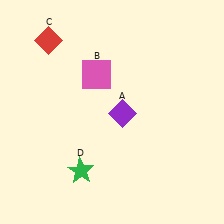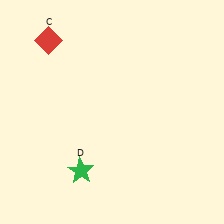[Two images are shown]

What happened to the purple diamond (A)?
The purple diamond (A) was removed in Image 2. It was in the bottom-right area of Image 1.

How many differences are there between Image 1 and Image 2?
There are 2 differences between the two images.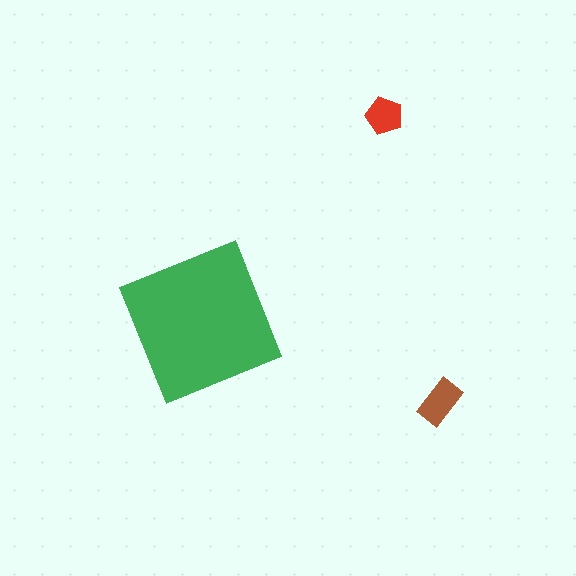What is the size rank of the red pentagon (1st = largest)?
3rd.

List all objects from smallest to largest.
The red pentagon, the brown rectangle, the green square.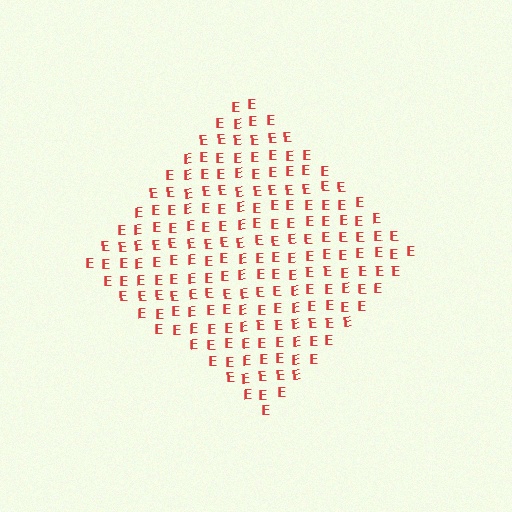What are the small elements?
The small elements are letter E's.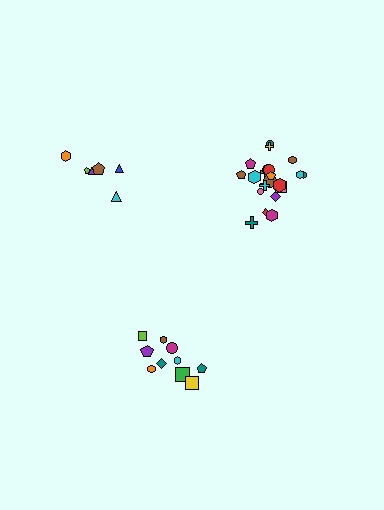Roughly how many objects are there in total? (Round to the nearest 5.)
Roughly 40 objects in total.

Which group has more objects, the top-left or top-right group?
The top-right group.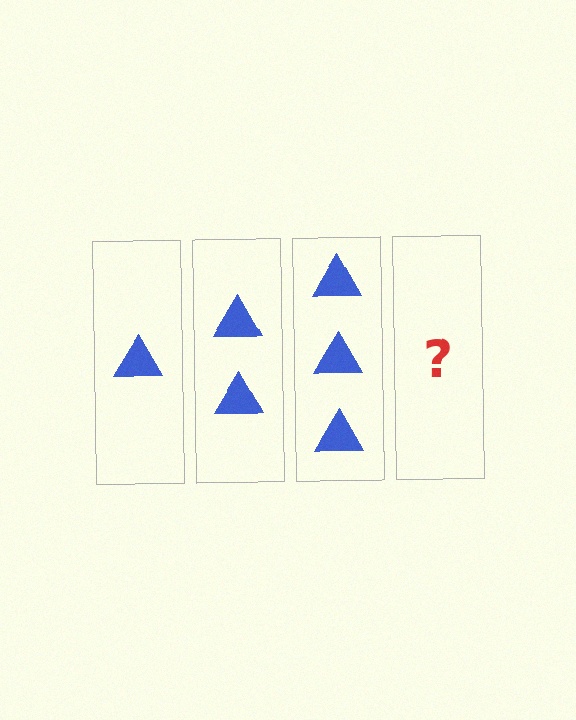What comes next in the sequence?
The next element should be 4 triangles.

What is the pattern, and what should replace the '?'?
The pattern is that each step adds one more triangle. The '?' should be 4 triangles.